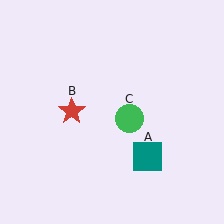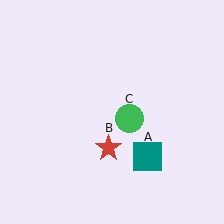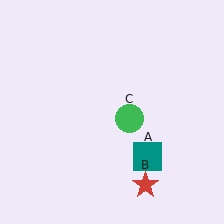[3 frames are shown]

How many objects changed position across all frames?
1 object changed position: red star (object B).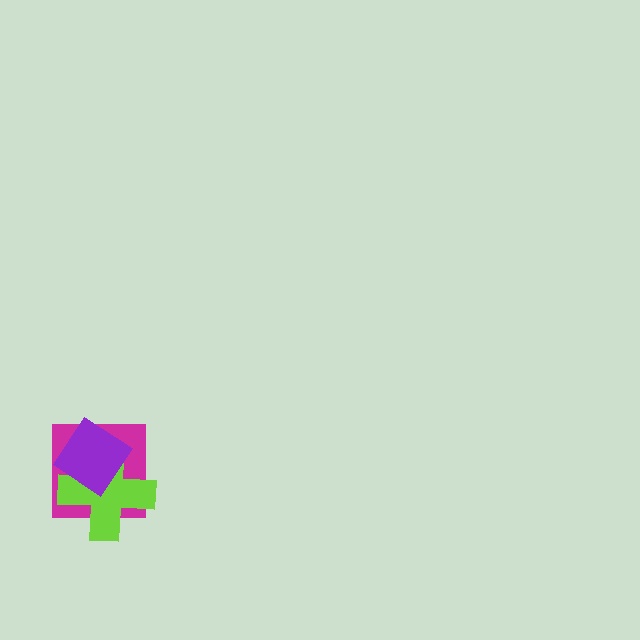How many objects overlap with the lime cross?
2 objects overlap with the lime cross.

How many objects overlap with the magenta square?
2 objects overlap with the magenta square.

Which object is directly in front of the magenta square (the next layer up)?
The lime cross is directly in front of the magenta square.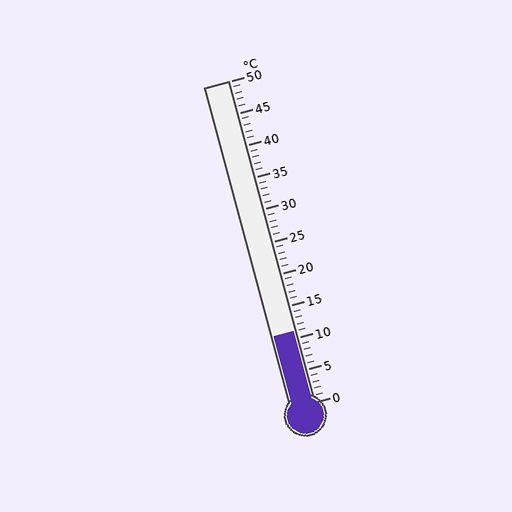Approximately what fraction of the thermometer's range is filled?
The thermometer is filled to approximately 20% of its range.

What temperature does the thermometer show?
The thermometer shows approximately 11°C.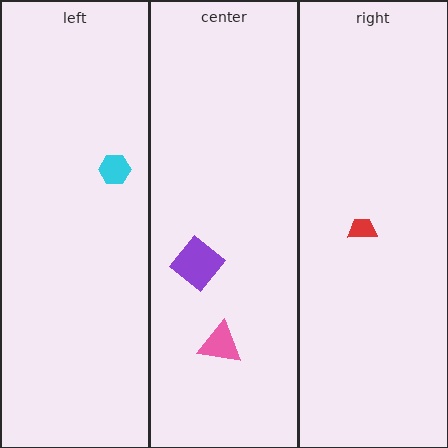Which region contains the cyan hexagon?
The left region.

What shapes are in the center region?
The purple diamond, the pink triangle.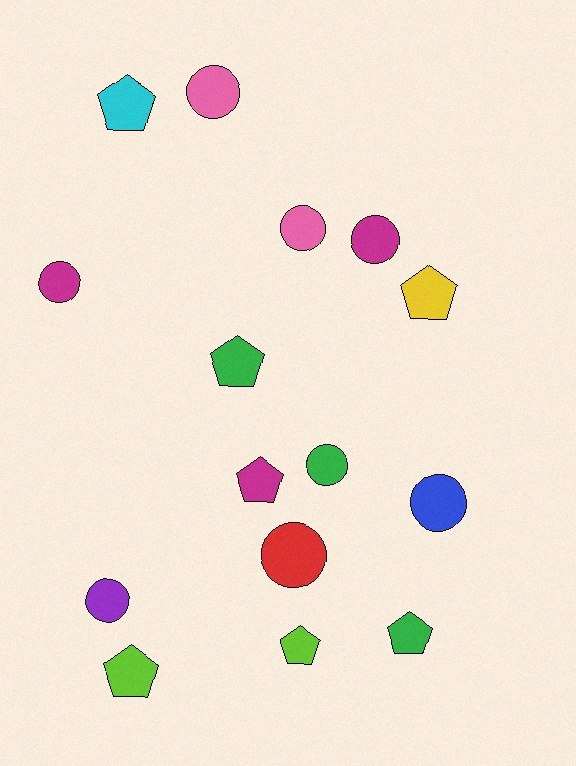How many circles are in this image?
There are 8 circles.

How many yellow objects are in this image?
There is 1 yellow object.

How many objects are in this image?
There are 15 objects.